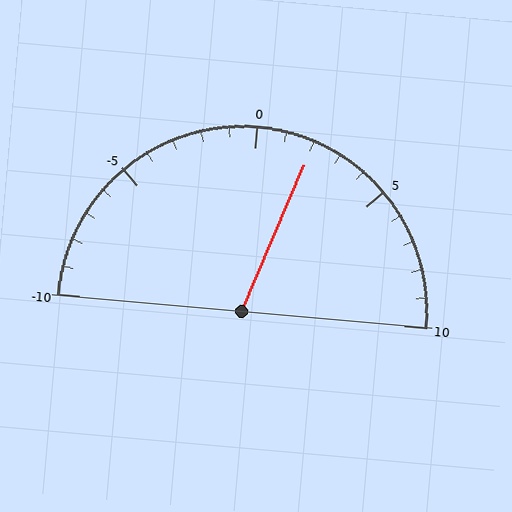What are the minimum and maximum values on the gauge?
The gauge ranges from -10 to 10.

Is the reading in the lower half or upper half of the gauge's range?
The reading is in the upper half of the range (-10 to 10).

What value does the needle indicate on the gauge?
The needle indicates approximately 2.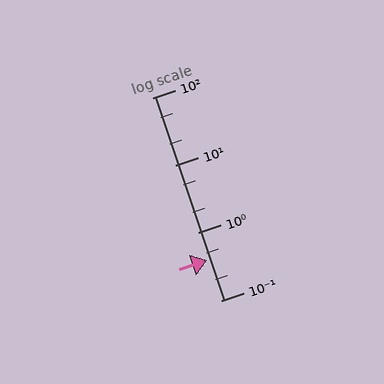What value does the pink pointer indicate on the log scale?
The pointer indicates approximately 0.4.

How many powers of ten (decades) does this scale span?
The scale spans 3 decades, from 0.1 to 100.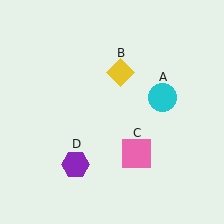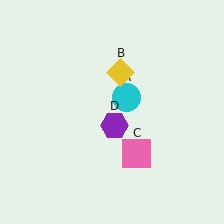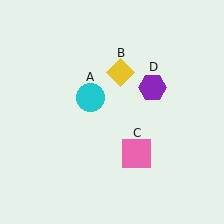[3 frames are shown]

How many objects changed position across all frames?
2 objects changed position: cyan circle (object A), purple hexagon (object D).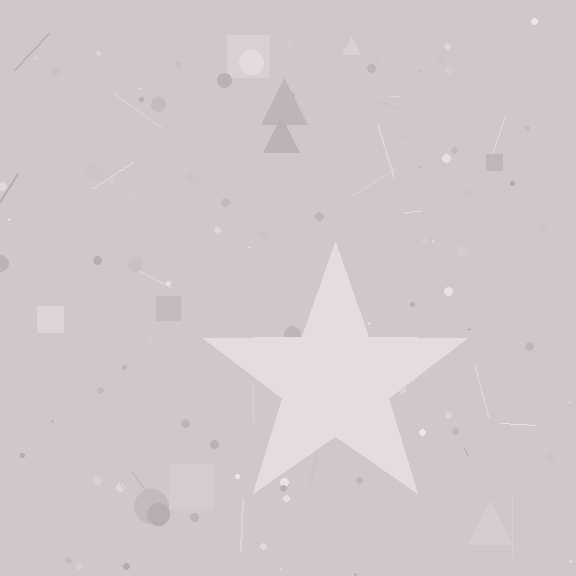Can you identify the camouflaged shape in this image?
The camouflaged shape is a star.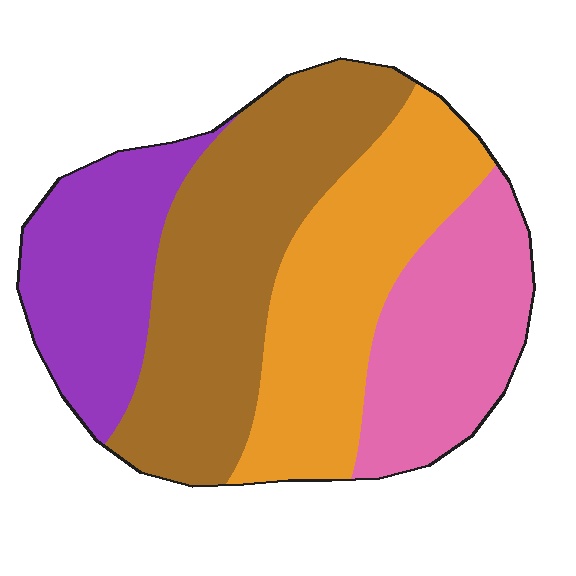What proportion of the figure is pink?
Pink takes up about one fifth (1/5) of the figure.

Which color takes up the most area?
Brown, at roughly 35%.